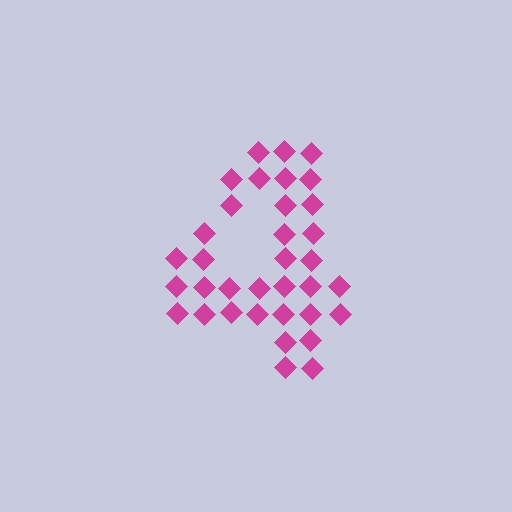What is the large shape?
The large shape is the digit 4.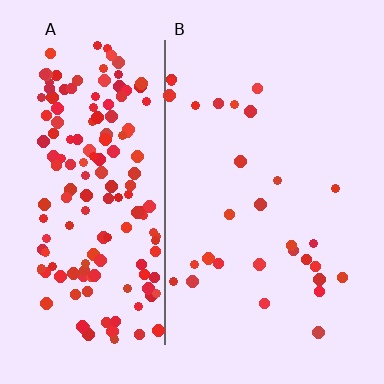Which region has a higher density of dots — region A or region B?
A (the left).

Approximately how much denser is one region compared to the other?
Approximately 5.8× — region A over region B.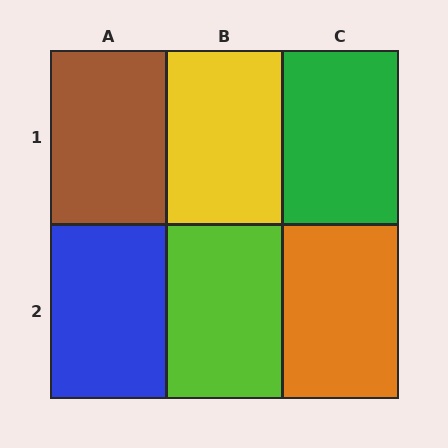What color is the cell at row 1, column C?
Green.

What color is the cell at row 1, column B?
Yellow.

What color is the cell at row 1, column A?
Brown.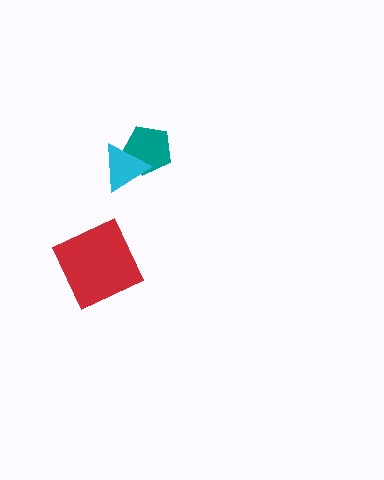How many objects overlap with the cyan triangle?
1 object overlaps with the cyan triangle.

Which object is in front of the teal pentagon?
The cyan triangle is in front of the teal pentagon.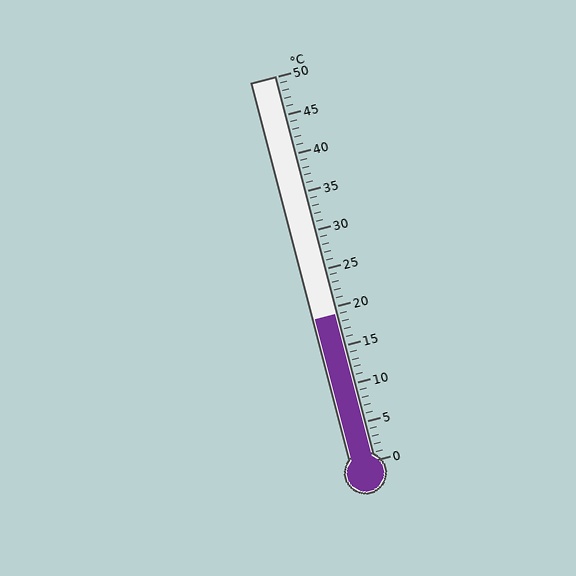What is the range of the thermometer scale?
The thermometer scale ranges from 0°C to 50°C.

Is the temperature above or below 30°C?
The temperature is below 30°C.